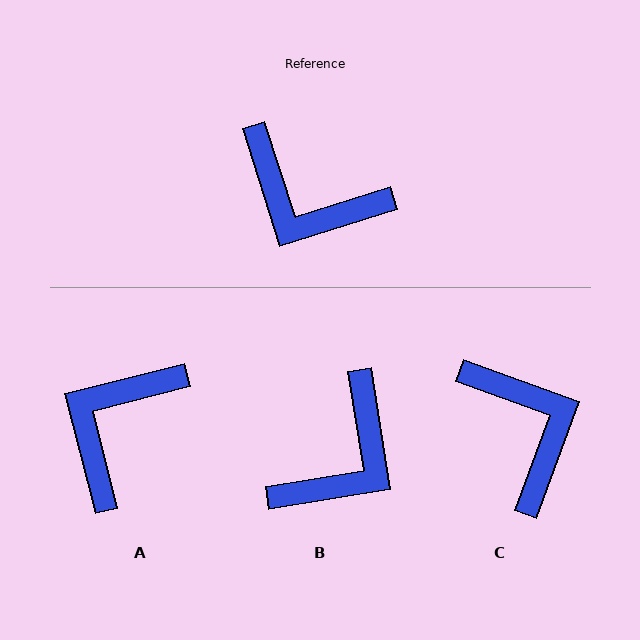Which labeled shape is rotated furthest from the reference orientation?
C, about 142 degrees away.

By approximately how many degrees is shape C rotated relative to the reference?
Approximately 142 degrees counter-clockwise.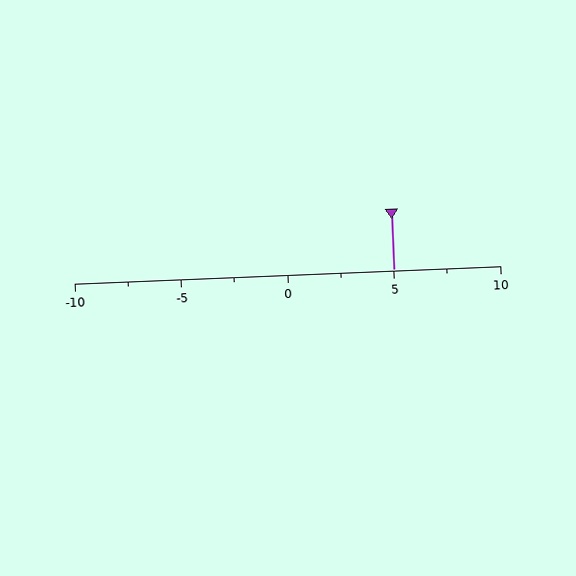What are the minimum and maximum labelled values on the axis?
The axis runs from -10 to 10.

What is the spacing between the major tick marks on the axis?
The major ticks are spaced 5 apart.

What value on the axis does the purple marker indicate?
The marker indicates approximately 5.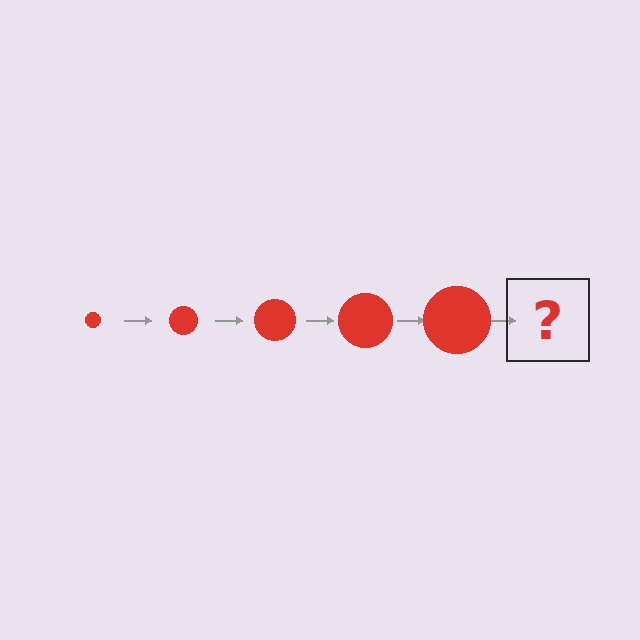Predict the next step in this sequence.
The next step is a red circle, larger than the previous one.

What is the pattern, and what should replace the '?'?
The pattern is that the circle gets progressively larger each step. The '?' should be a red circle, larger than the previous one.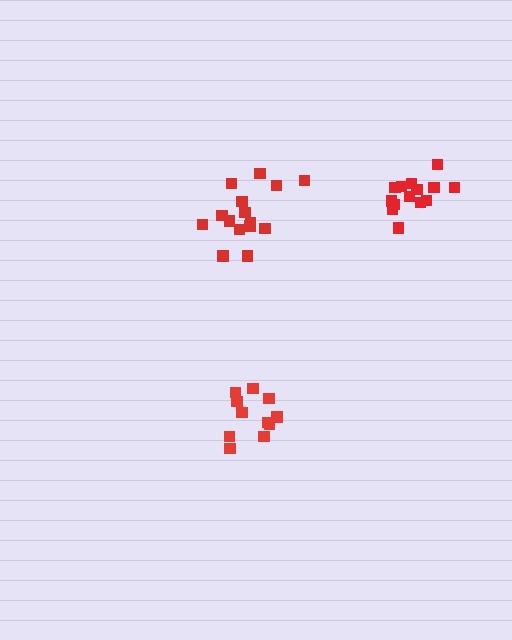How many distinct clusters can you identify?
There are 3 distinct clusters.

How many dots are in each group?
Group 1: 15 dots, Group 2: 11 dots, Group 3: 14 dots (40 total).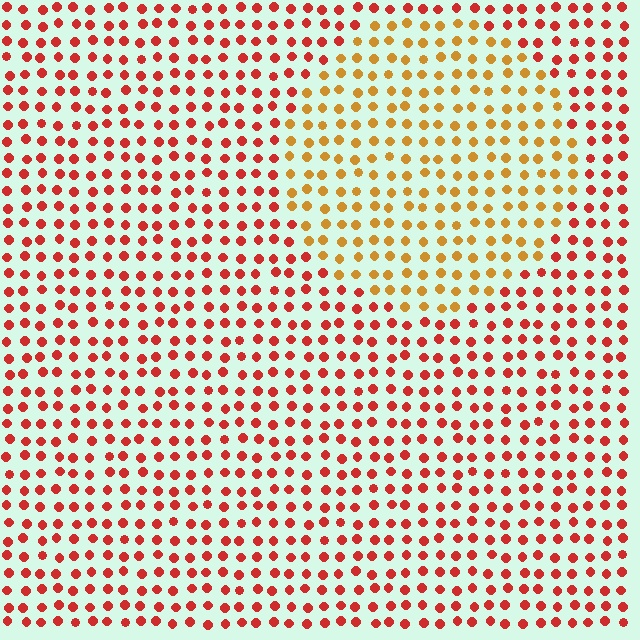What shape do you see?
I see a circle.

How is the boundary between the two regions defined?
The boundary is defined purely by a slight shift in hue (about 37 degrees). Spacing, size, and orientation are identical on both sides.